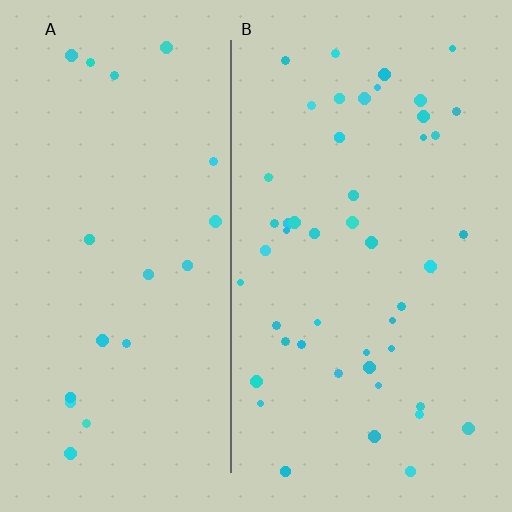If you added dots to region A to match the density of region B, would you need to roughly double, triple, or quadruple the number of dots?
Approximately double.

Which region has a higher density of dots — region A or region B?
B (the right).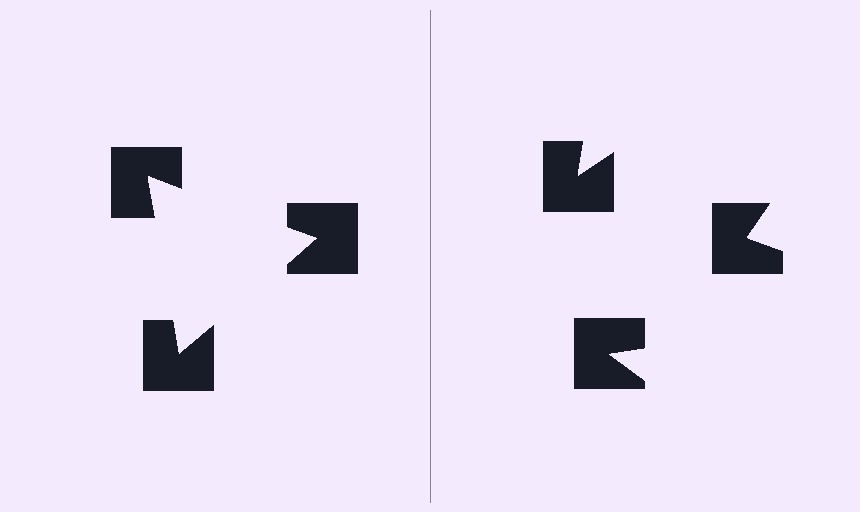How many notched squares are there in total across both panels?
6 — 3 on each side.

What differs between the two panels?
The notched squares are positioned identically on both sides; only the wedge orientations differ. On the left they align to a triangle; on the right they are misaligned.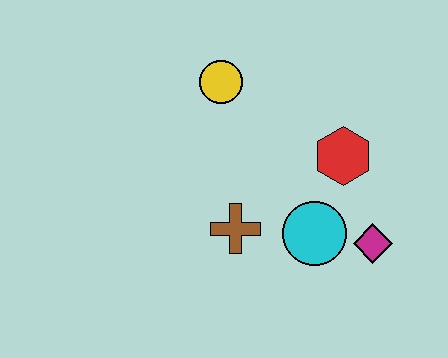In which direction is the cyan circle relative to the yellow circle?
The cyan circle is below the yellow circle.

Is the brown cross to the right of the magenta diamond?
No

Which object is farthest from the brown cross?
The yellow circle is farthest from the brown cross.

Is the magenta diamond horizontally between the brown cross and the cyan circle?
No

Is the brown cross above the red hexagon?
No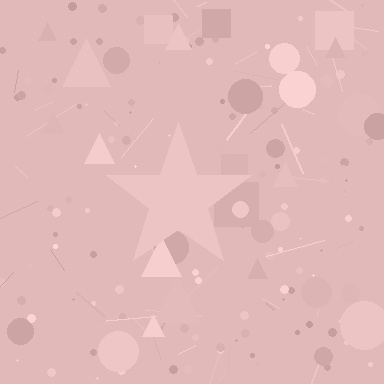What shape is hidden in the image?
A star is hidden in the image.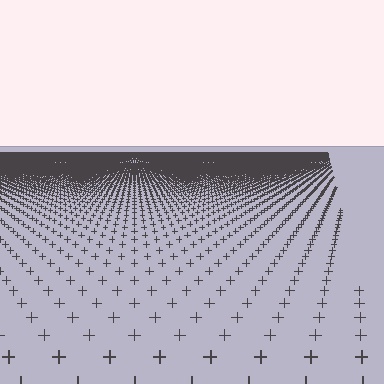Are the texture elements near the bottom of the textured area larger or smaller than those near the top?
Larger. Near the bottom, elements are closer to the viewer and appear at a bigger on-screen size.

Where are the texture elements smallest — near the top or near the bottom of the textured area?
Near the top.